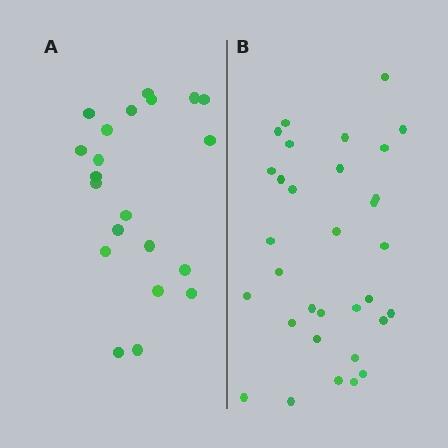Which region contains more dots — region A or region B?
Region B (the right region) has more dots.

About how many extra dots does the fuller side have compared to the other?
Region B has roughly 12 or so more dots than region A.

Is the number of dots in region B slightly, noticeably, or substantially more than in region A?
Region B has substantially more. The ratio is roughly 1.5 to 1.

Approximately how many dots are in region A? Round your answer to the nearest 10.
About 20 dots. (The exact count is 21, which rounds to 20.)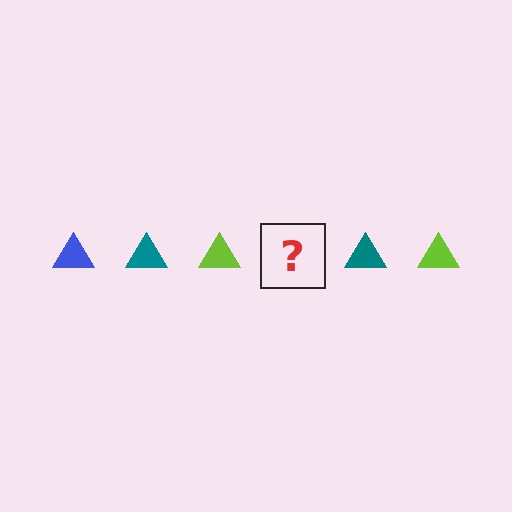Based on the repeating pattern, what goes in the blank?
The blank should be a blue triangle.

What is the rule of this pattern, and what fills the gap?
The rule is that the pattern cycles through blue, teal, lime triangles. The gap should be filled with a blue triangle.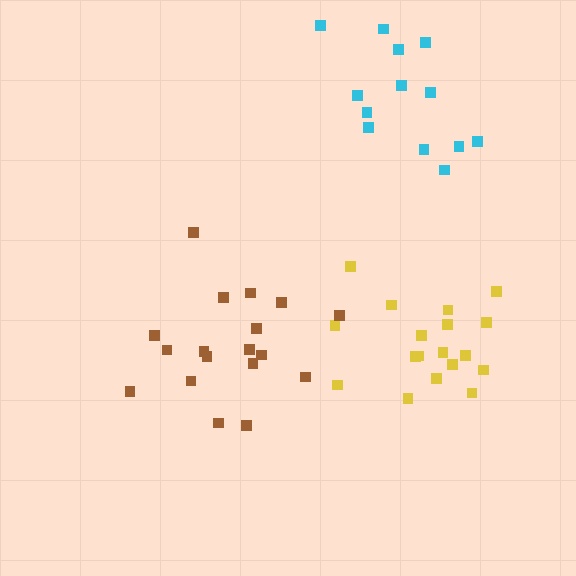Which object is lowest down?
The yellow cluster is bottommost.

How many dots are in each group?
Group 1: 13 dots, Group 2: 18 dots, Group 3: 18 dots (49 total).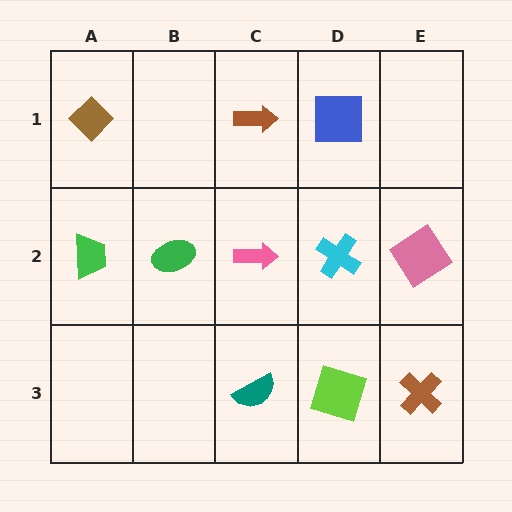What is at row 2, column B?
A green ellipse.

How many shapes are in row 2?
5 shapes.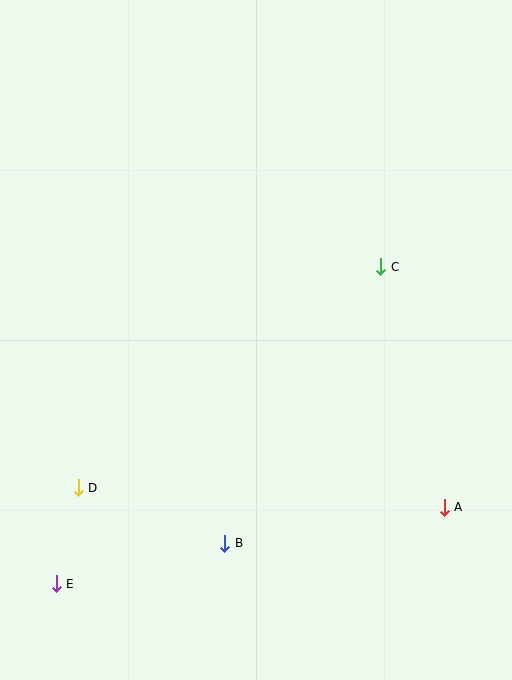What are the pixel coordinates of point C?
Point C is at (381, 267).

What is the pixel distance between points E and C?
The distance between E and C is 454 pixels.